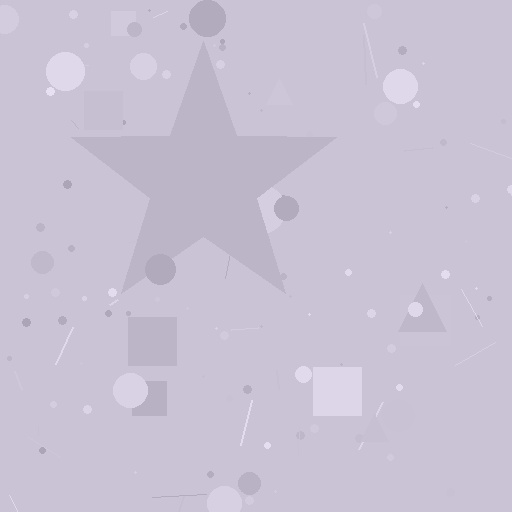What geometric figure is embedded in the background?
A star is embedded in the background.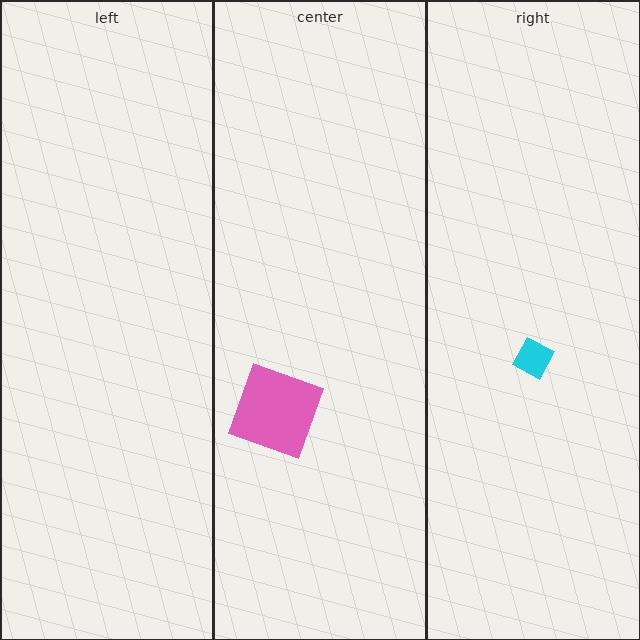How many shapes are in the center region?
2.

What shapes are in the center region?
The brown circle, the pink square.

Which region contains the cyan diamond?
The right region.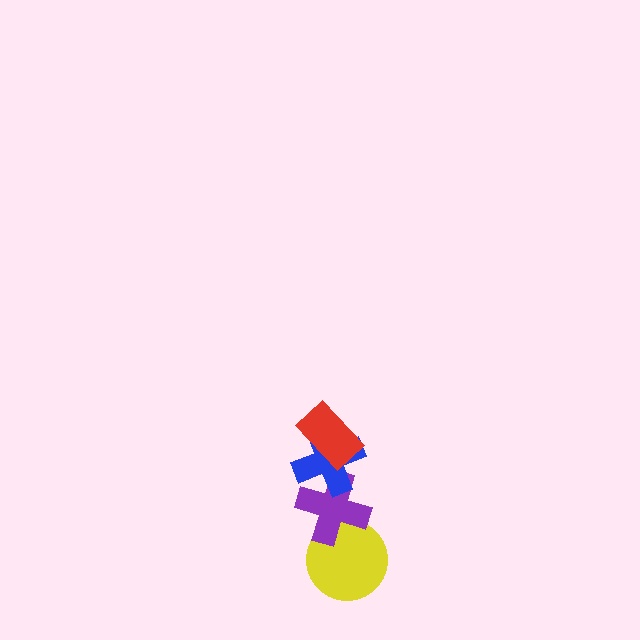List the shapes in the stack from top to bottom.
From top to bottom: the red rectangle, the blue cross, the purple cross, the yellow circle.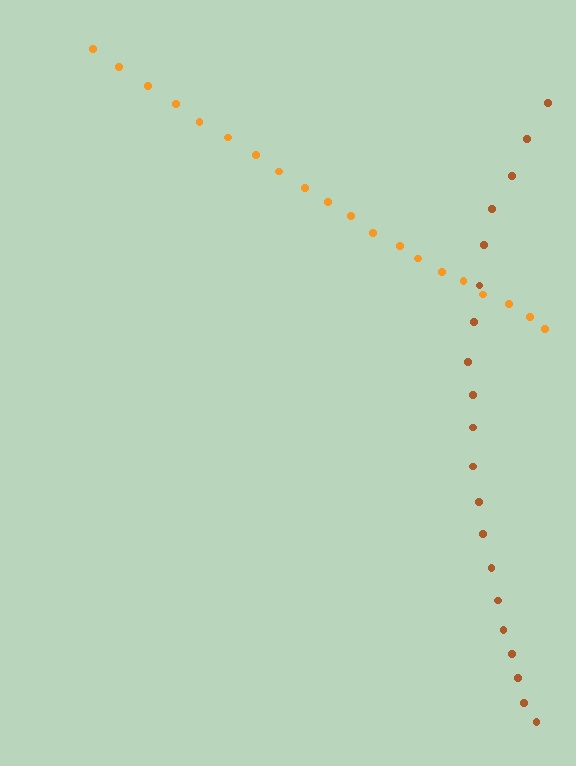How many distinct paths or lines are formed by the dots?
There are 2 distinct paths.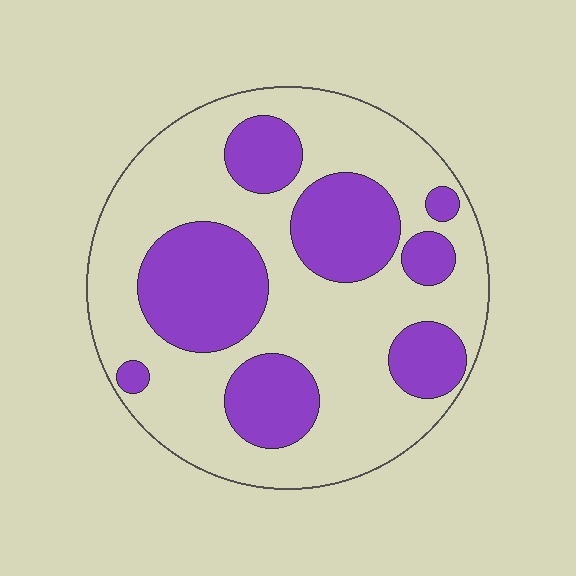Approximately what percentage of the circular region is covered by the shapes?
Approximately 35%.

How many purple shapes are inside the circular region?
8.